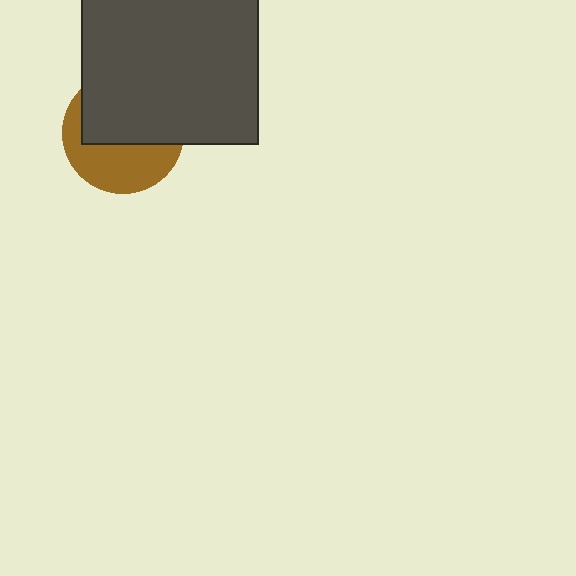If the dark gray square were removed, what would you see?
You would see the complete brown circle.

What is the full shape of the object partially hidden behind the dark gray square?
The partially hidden object is a brown circle.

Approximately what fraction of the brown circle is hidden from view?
Roughly 56% of the brown circle is hidden behind the dark gray square.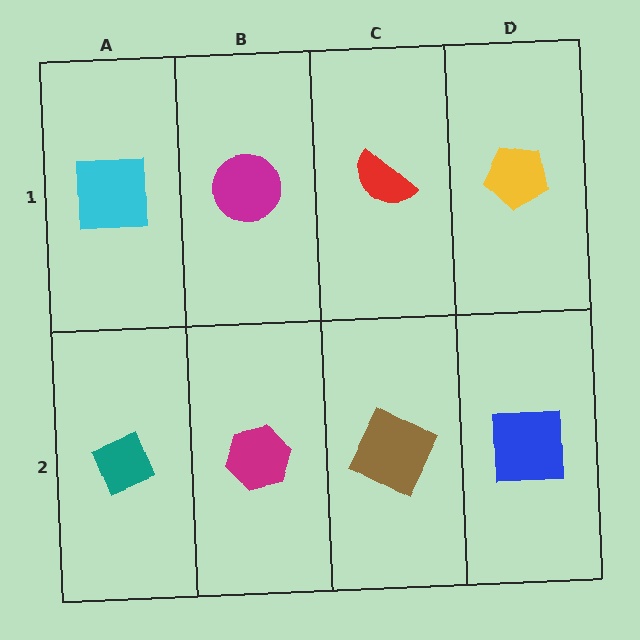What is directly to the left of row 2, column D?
A brown square.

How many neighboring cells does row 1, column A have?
2.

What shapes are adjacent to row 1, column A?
A teal diamond (row 2, column A), a magenta circle (row 1, column B).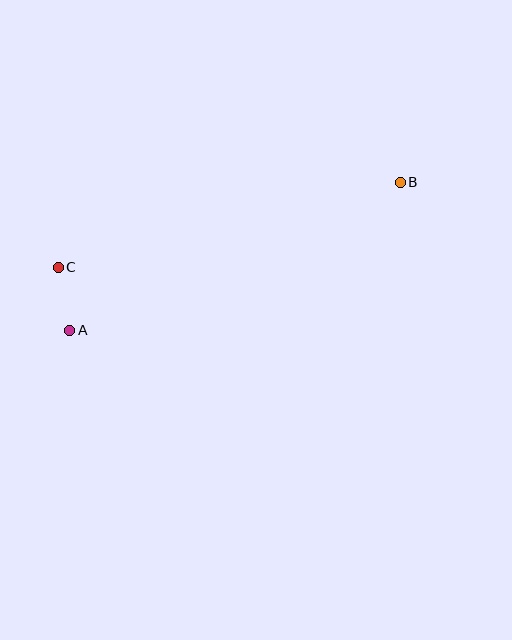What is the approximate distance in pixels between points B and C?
The distance between B and C is approximately 352 pixels.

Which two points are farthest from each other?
Points A and B are farthest from each other.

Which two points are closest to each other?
Points A and C are closest to each other.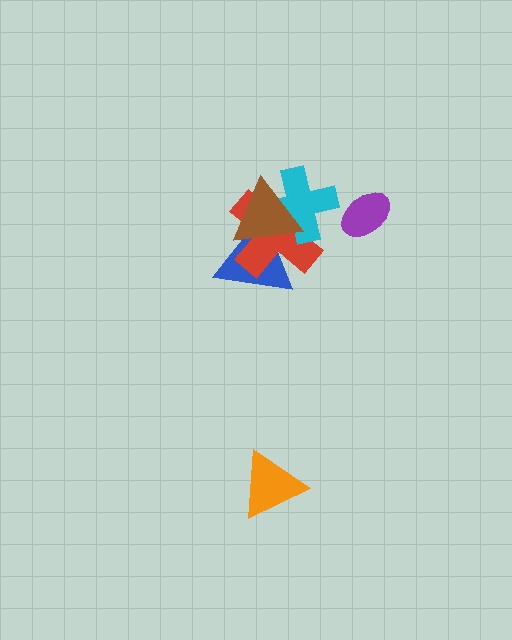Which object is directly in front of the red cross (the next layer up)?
The cyan cross is directly in front of the red cross.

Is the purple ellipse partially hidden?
No, no other shape covers it.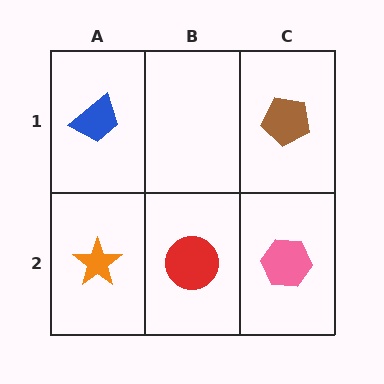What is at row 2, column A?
An orange star.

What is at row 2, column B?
A red circle.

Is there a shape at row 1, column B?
No, that cell is empty.